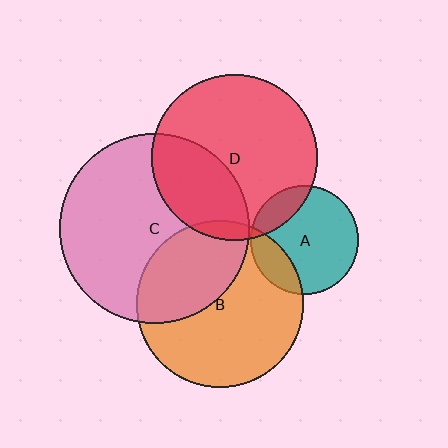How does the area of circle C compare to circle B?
Approximately 1.3 times.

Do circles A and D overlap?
Yes.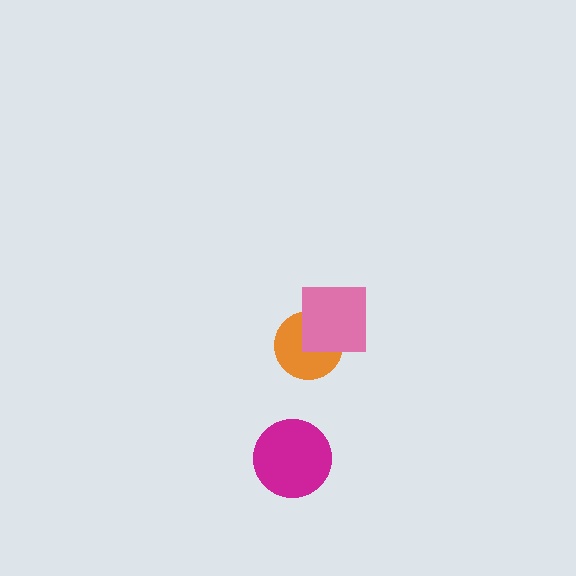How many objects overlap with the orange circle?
1 object overlaps with the orange circle.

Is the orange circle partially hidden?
Yes, it is partially covered by another shape.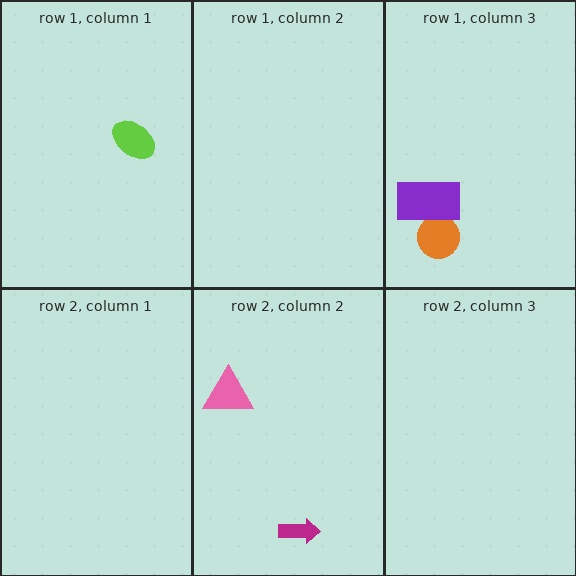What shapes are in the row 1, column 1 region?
The lime ellipse.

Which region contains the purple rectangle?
The row 1, column 3 region.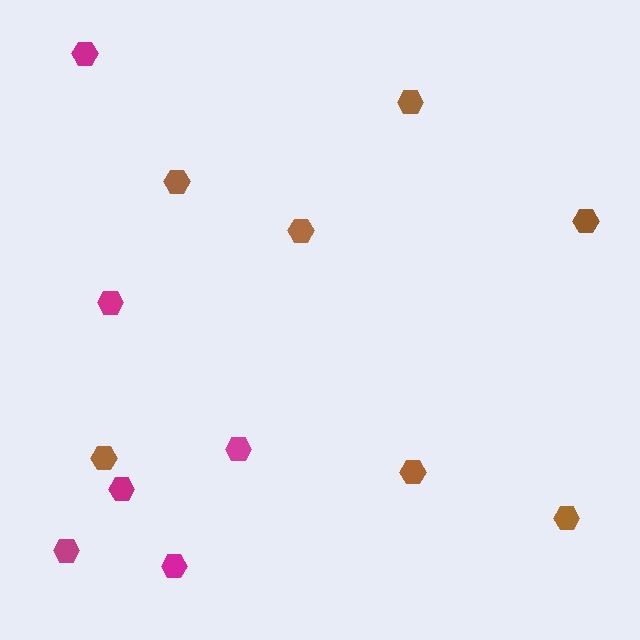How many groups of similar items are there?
There are 2 groups: one group of brown hexagons (7) and one group of magenta hexagons (6).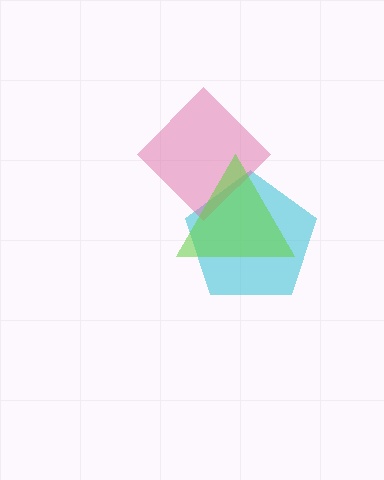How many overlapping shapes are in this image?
There are 3 overlapping shapes in the image.